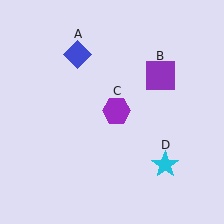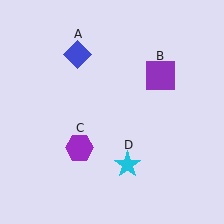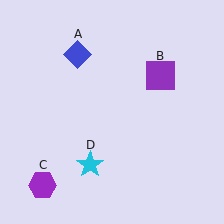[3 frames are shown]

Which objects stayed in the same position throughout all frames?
Blue diamond (object A) and purple square (object B) remained stationary.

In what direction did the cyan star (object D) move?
The cyan star (object D) moved left.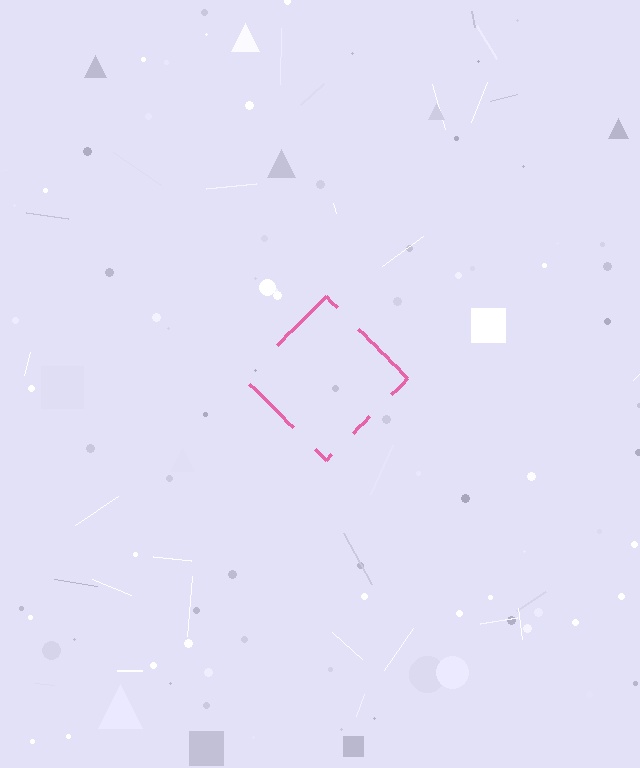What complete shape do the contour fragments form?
The contour fragments form a diamond.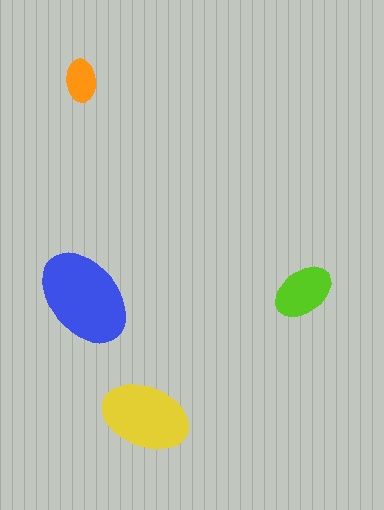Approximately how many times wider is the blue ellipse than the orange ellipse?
About 2.5 times wider.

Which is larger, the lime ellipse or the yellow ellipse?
The yellow one.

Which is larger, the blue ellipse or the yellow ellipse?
The blue one.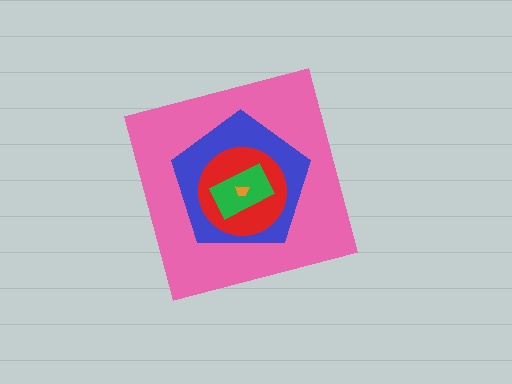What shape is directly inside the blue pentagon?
The red circle.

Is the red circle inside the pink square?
Yes.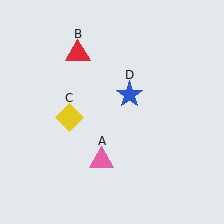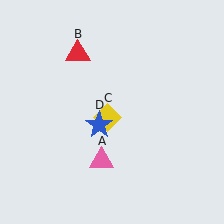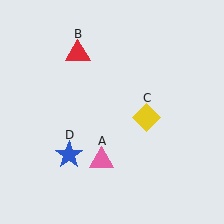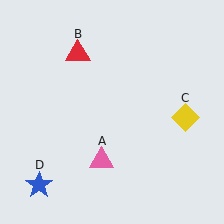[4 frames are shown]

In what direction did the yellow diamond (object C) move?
The yellow diamond (object C) moved right.